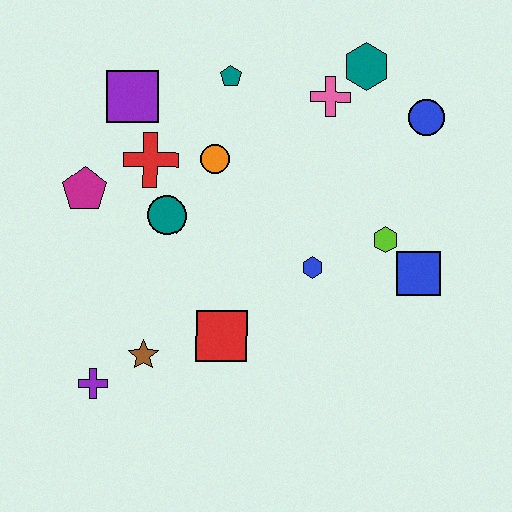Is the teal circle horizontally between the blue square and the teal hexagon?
No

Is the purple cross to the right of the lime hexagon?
No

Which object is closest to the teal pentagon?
The orange circle is closest to the teal pentagon.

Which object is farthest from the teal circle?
The blue circle is farthest from the teal circle.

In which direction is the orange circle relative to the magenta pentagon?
The orange circle is to the right of the magenta pentagon.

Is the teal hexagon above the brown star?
Yes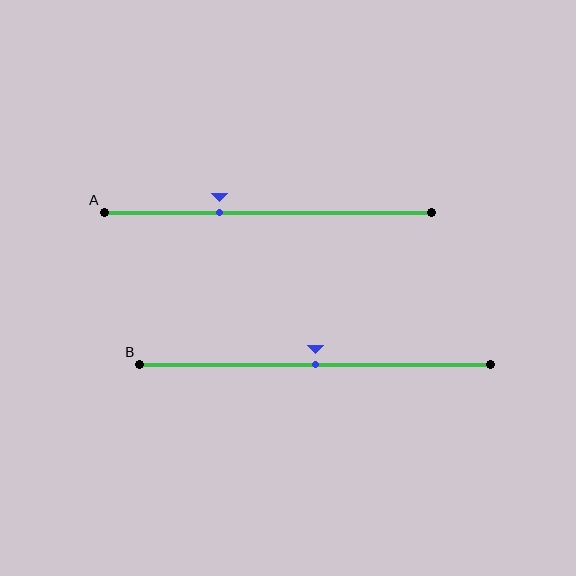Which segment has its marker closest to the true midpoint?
Segment B has its marker closest to the true midpoint.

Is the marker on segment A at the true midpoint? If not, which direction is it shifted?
No, the marker on segment A is shifted to the left by about 15% of the segment length.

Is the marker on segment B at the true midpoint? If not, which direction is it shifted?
Yes, the marker on segment B is at the true midpoint.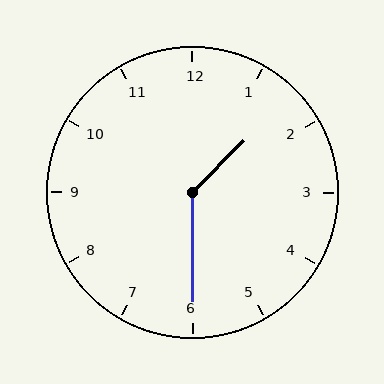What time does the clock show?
1:30.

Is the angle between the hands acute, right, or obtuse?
It is obtuse.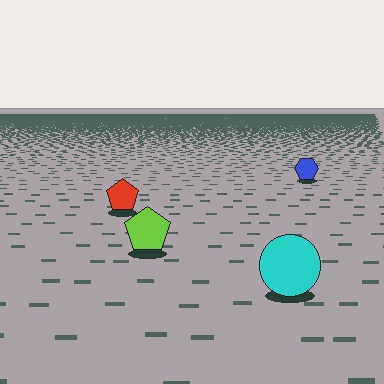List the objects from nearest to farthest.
From nearest to farthest: the cyan circle, the lime pentagon, the red pentagon, the blue hexagon.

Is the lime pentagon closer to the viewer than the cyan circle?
No. The cyan circle is closer — you can tell from the texture gradient: the ground texture is coarser near it.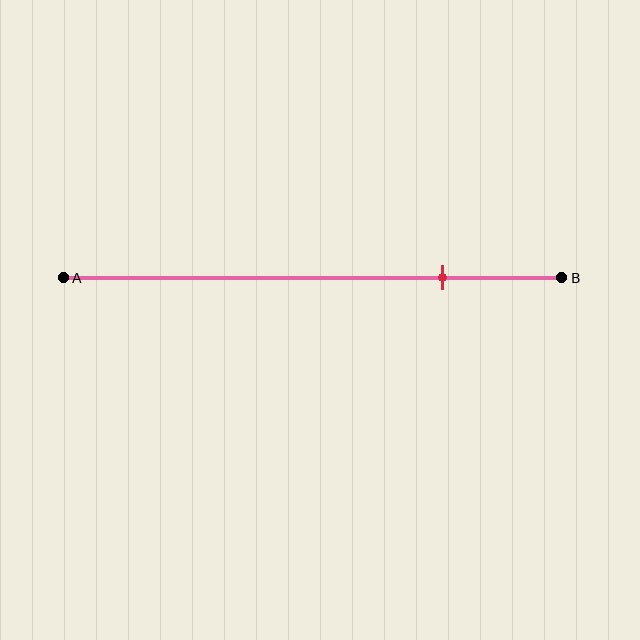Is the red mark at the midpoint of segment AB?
No, the mark is at about 75% from A, not at the 50% midpoint.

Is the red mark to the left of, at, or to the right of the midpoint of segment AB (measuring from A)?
The red mark is to the right of the midpoint of segment AB.